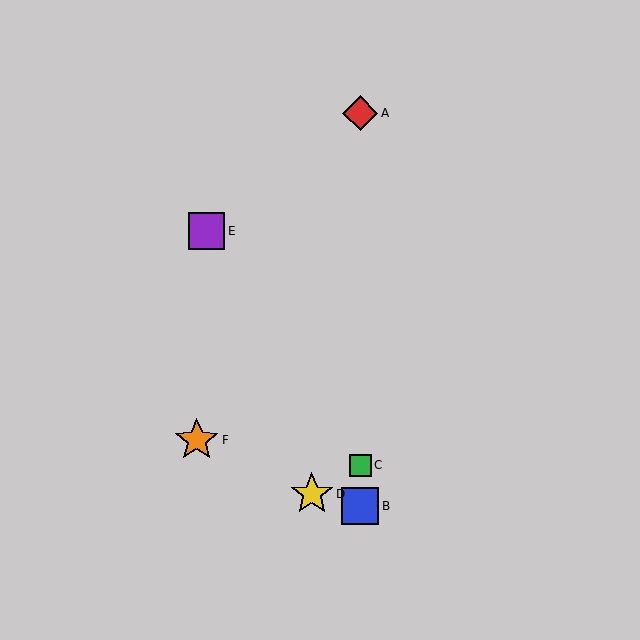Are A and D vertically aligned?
No, A is at x≈360 and D is at x≈312.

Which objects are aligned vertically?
Objects A, B, C are aligned vertically.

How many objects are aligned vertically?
3 objects (A, B, C) are aligned vertically.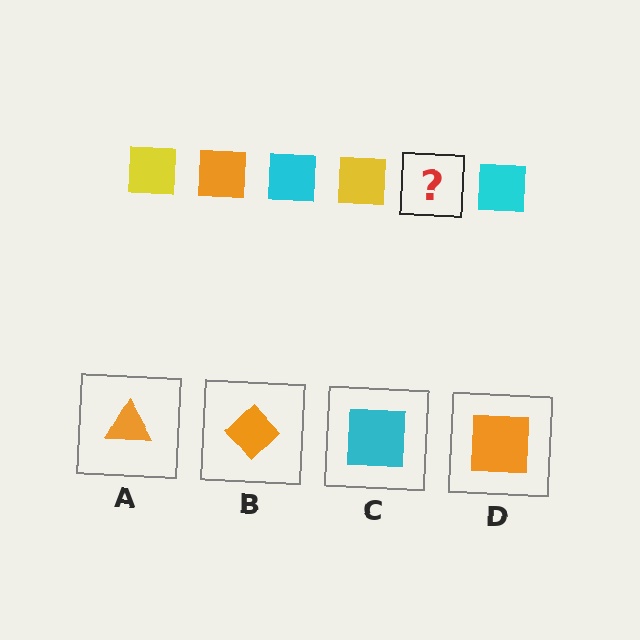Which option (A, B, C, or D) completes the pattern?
D.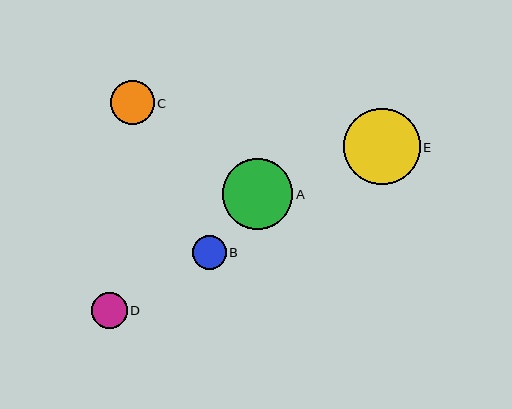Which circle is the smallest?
Circle B is the smallest with a size of approximately 34 pixels.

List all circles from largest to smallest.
From largest to smallest: E, A, C, D, B.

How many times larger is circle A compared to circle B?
Circle A is approximately 2.1 times the size of circle B.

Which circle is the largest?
Circle E is the largest with a size of approximately 76 pixels.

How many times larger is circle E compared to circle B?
Circle E is approximately 2.3 times the size of circle B.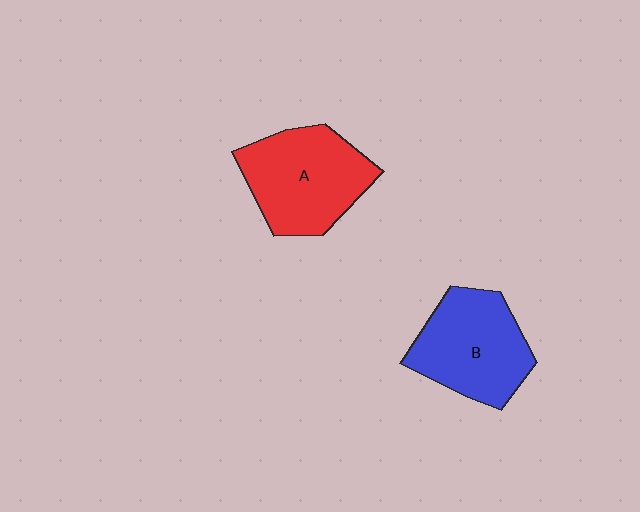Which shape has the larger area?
Shape A (red).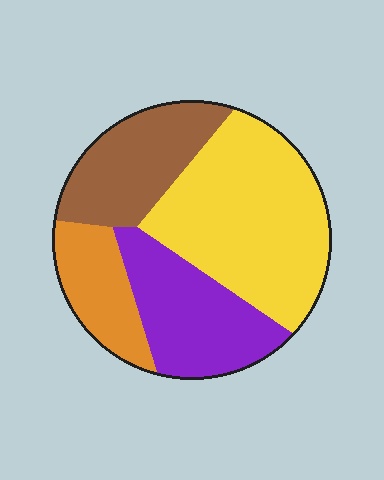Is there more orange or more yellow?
Yellow.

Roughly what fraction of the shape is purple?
Purple takes up between a sixth and a third of the shape.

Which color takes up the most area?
Yellow, at roughly 40%.